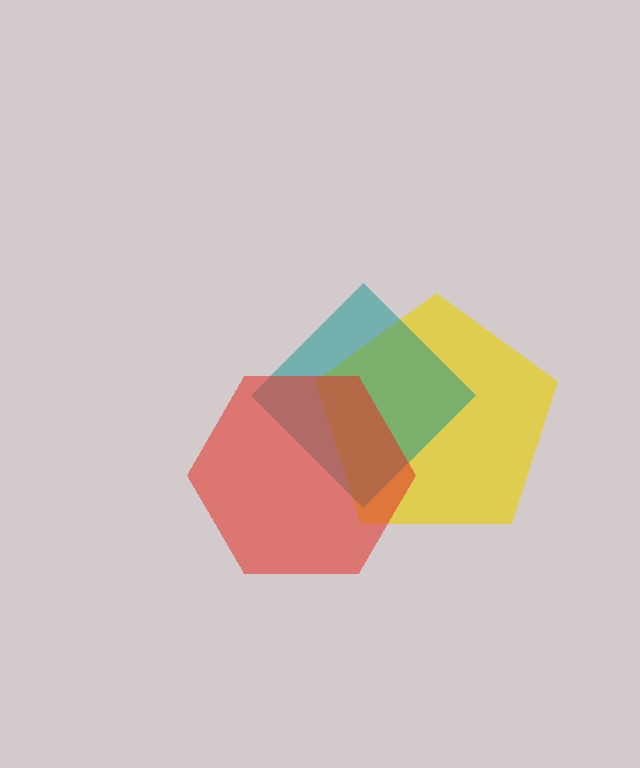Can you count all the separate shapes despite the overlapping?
Yes, there are 3 separate shapes.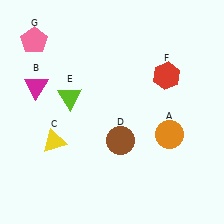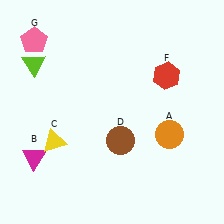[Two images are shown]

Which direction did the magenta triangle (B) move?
The magenta triangle (B) moved down.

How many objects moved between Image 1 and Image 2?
2 objects moved between the two images.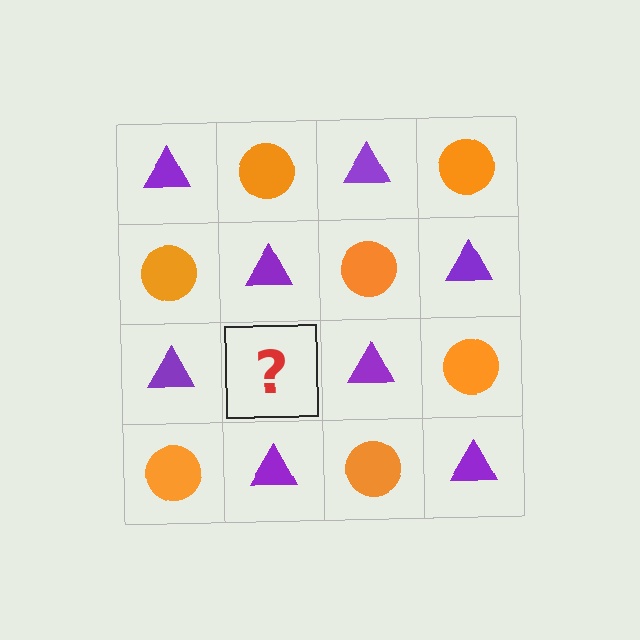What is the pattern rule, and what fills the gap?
The rule is that it alternates purple triangle and orange circle in a checkerboard pattern. The gap should be filled with an orange circle.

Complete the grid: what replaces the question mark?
The question mark should be replaced with an orange circle.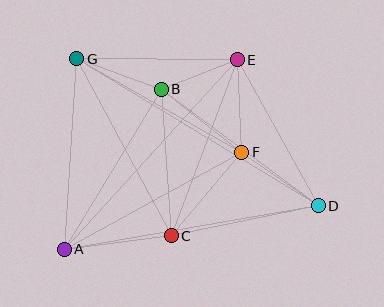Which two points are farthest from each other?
Points D and G are farthest from each other.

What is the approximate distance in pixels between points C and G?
The distance between C and G is approximately 201 pixels.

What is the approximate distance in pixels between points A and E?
The distance between A and E is approximately 256 pixels.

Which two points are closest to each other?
Points B and E are closest to each other.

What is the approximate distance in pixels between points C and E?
The distance between C and E is approximately 188 pixels.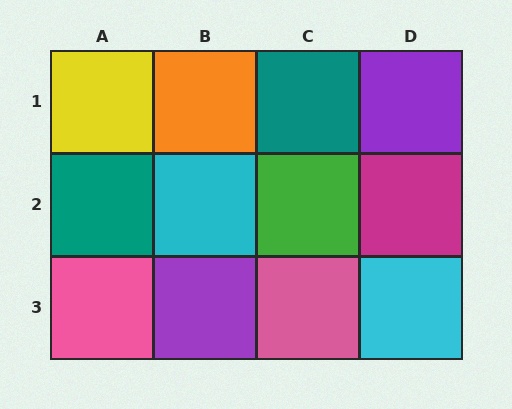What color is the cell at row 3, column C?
Pink.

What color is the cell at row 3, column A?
Pink.